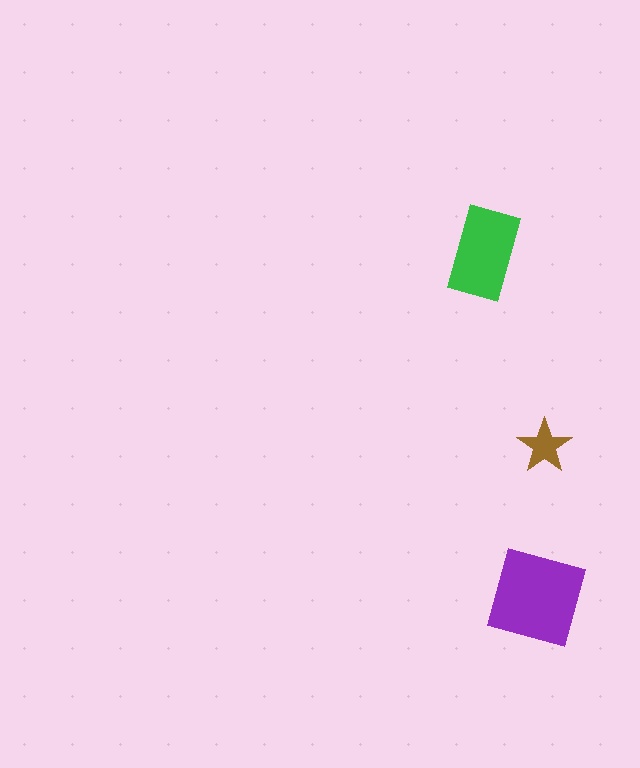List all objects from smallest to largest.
The brown star, the green rectangle, the purple diamond.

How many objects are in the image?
There are 3 objects in the image.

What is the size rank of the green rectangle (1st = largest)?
2nd.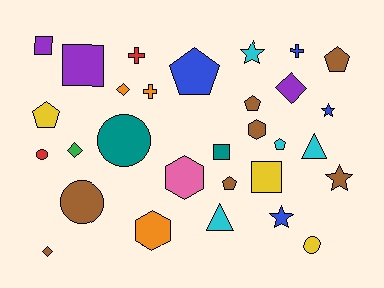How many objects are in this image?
There are 30 objects.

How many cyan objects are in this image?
There are 4 cyan objects.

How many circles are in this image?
There are 4 circles.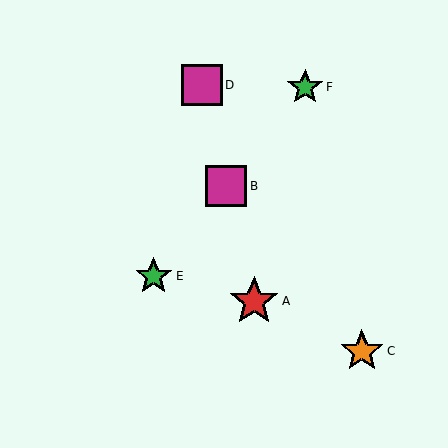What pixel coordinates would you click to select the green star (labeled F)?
Click at (305, 87) to select the green star F.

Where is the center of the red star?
The center of the red star is at (254, 301).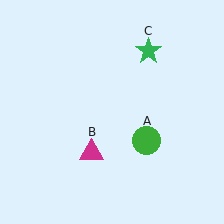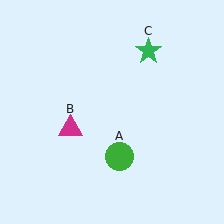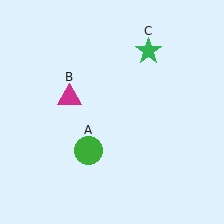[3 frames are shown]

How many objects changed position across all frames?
2 objects changed position: green circle (object A), magenta triangle (object B).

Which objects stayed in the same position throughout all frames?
Green star (object C) remained stationary.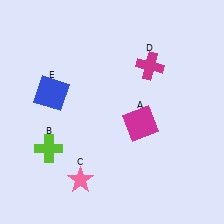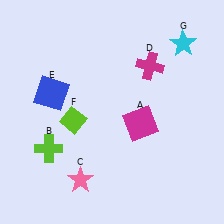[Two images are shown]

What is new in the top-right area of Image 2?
A cyan star (G) was added in the top-right area of Image 2.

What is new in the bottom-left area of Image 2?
A lime diamond (F) was added in the bottom-left area of Image 2.